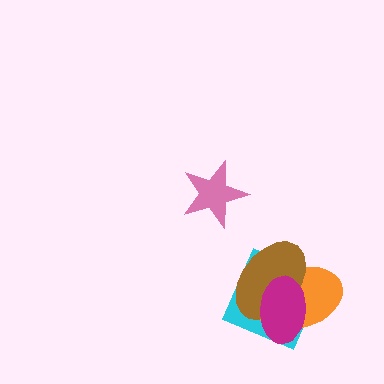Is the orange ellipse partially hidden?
Yes, it is partially covered by another shape.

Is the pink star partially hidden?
No, no other shape covers it.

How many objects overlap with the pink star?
0 objects overlap with the pink star.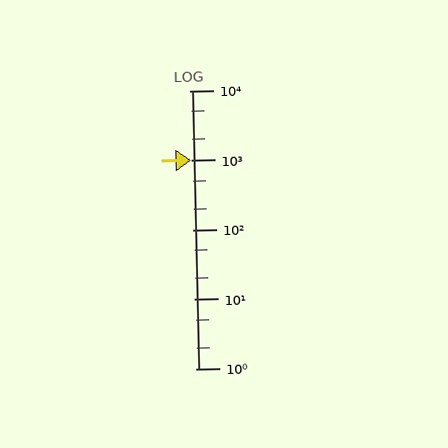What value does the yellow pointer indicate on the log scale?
The pointer indicates approximately 1000.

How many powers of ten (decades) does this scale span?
The scale spans 4 decades, from 1 to 10000.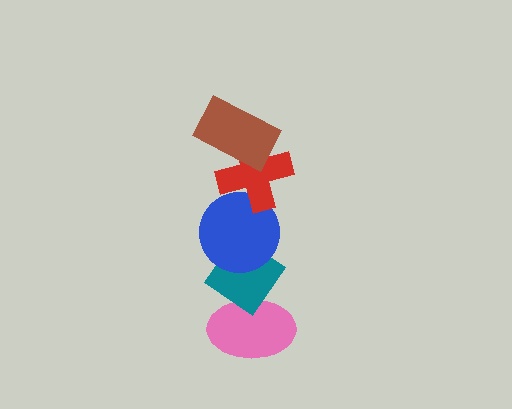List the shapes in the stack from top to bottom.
From top to bottom: the brown rectangle, the red cross, the blue circle, the teal diamond, the pink ellipse.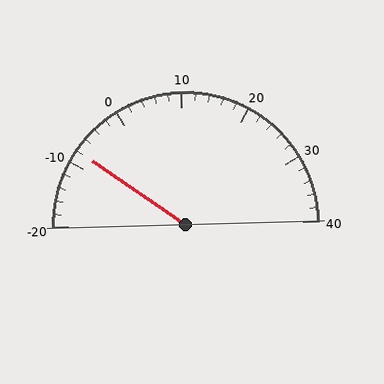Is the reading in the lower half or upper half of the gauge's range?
The reading is in the lower half of the range (-20 to 40).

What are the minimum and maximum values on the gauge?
The gauge ranges from -20 to 40.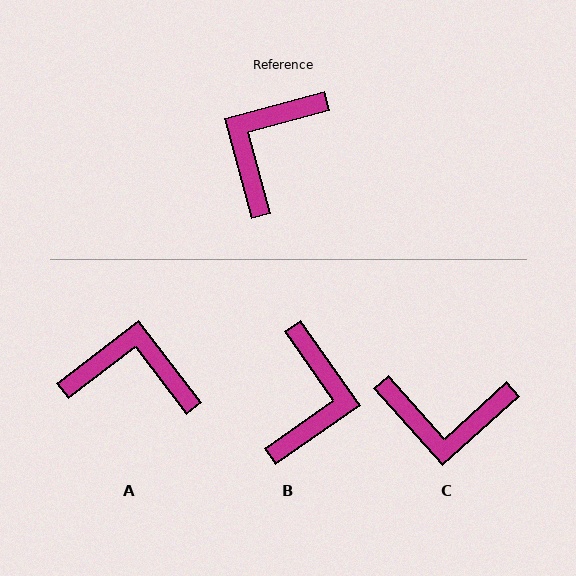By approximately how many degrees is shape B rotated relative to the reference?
Approximately 160 degrees clockwise.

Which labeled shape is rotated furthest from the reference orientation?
B, about 160 degrees away.